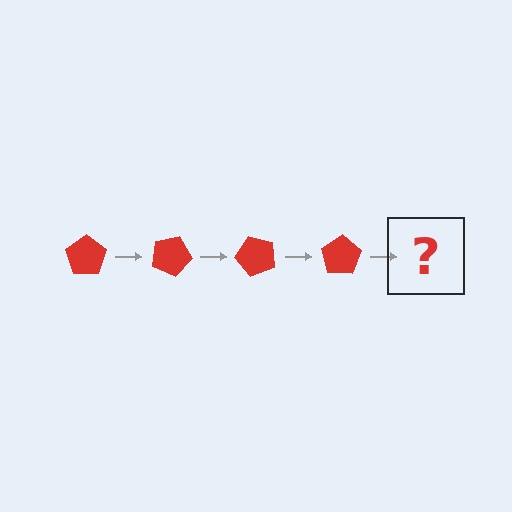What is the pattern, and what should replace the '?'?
The pattern is that the pentagon rotates 25 degrees each step. The '?' should be a red pentagon rotated 100 degrees.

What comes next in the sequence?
The next element should be a red pentagon rotated 100 degrees.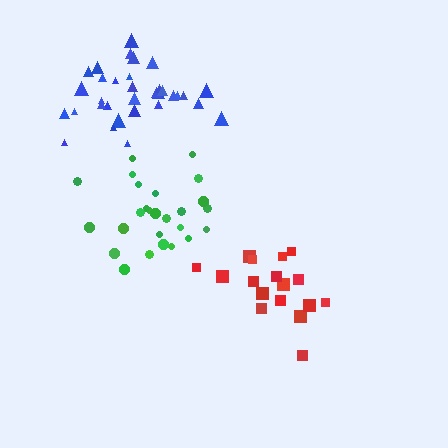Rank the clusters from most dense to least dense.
green, blue, red.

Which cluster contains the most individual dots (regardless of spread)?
Blue (33).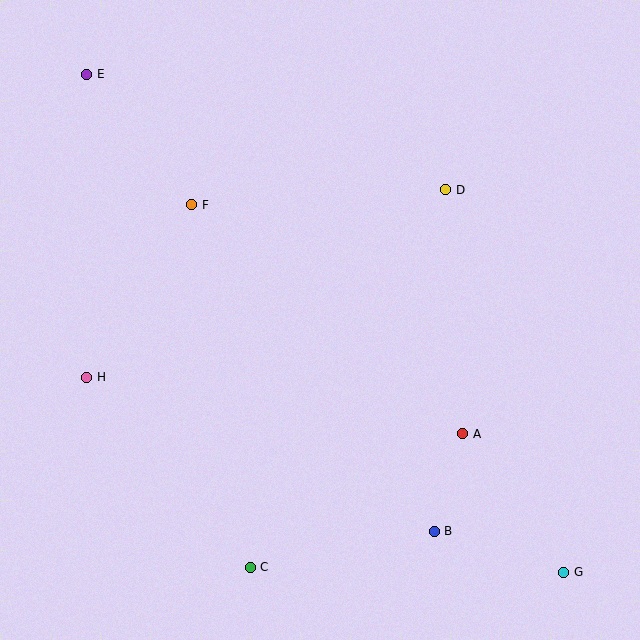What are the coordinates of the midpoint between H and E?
The midpoint between H and E is at (87, 226).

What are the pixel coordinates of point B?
Point B is at (434, 531).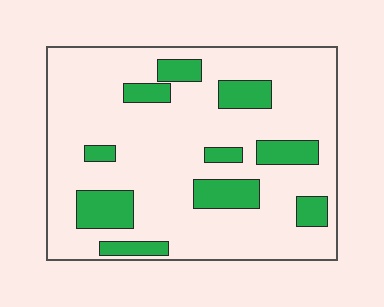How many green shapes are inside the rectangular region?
10.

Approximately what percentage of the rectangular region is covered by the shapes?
Approximately 20%.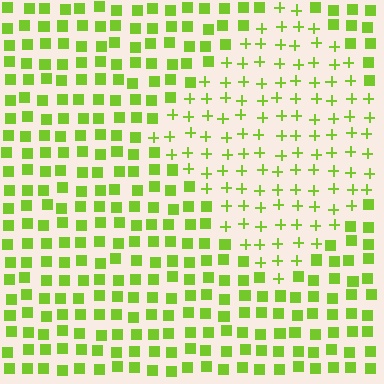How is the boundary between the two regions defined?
The boundary is defined by a change in element shape: plus signs inside vs. squares outside. All elements share the same color and spacing.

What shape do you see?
I see a diamond.